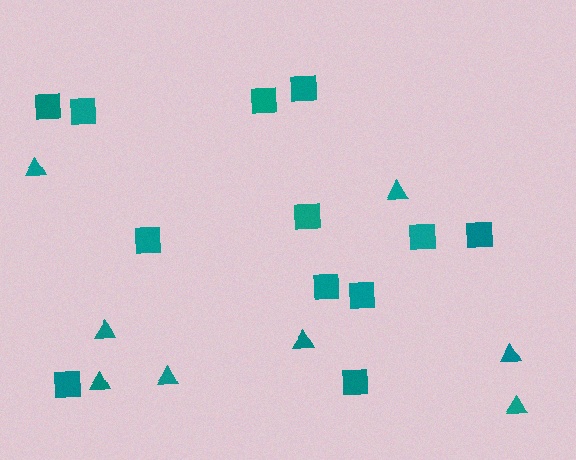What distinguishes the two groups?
There are 2 groups: one group of squares (12) and one group of triangles (8).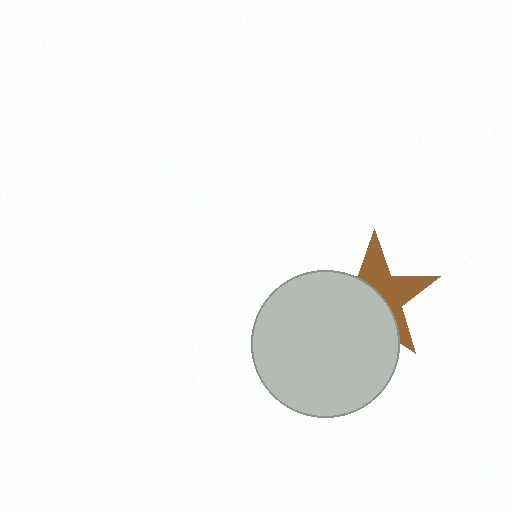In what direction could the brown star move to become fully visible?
The brown star could move toward the upper-right. That would shift it out from behind the light gray circle entirely.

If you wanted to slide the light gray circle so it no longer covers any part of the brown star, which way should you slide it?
Slide it toward the lower-left — that is the most direct way to separate the two shapes.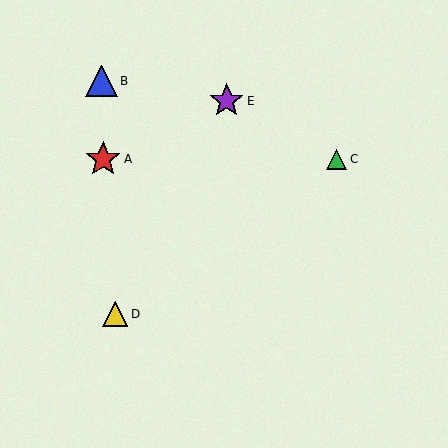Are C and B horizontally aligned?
No, C is at y≈159 and B is at y≈81.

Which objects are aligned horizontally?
Objects A, C are aligned horizontally.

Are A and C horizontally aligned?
Yes, both are at y≈159.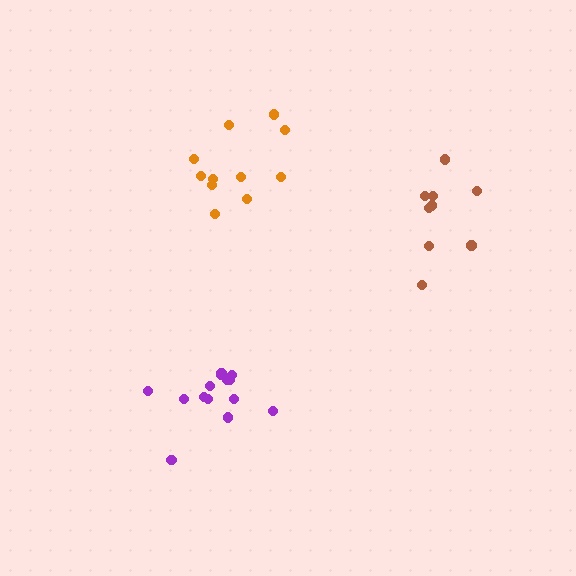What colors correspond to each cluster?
The clusters are colored: orange, brown, purple.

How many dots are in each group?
Group 1: 11 dots, Group 2: 9 dots, Group 3: 14 dots (34 total).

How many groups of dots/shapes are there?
There are 3 groups.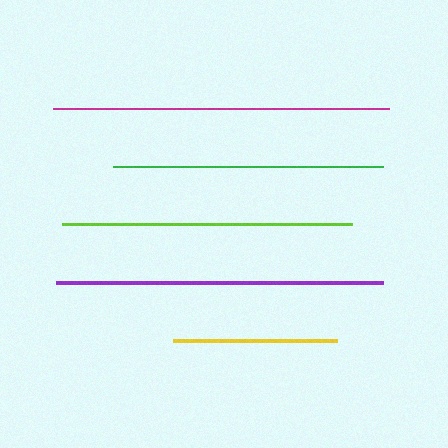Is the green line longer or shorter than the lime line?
The lime line is longer than the green line.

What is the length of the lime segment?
The lime segment is approximately 289 pixels long.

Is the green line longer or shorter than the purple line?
The purple line is longer than the green line.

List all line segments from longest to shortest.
From longest to shortest: magenta, purple, lime, green, yellow.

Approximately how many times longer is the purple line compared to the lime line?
The purple line is approximately 1.1 times the length of the lime line.